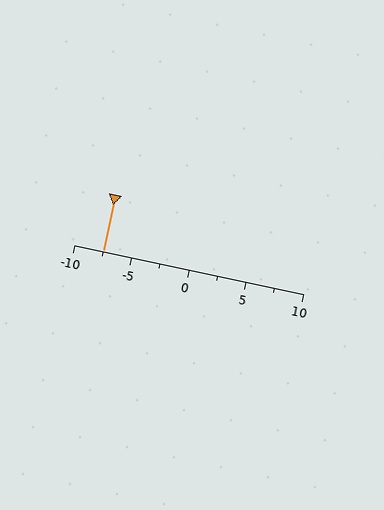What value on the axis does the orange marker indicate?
The marker indicates approximately -7.5.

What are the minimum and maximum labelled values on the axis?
The axis runs from -10 to 10.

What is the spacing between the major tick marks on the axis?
The major ticks are spaced 5 apart.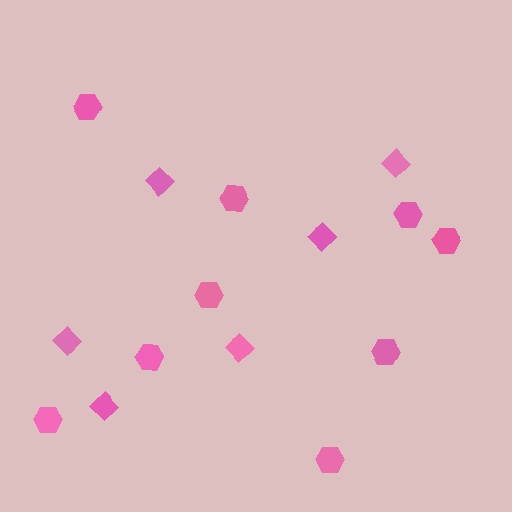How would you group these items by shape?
There are 2 groups: one group of diamonds (6) and one group of hexagons (9).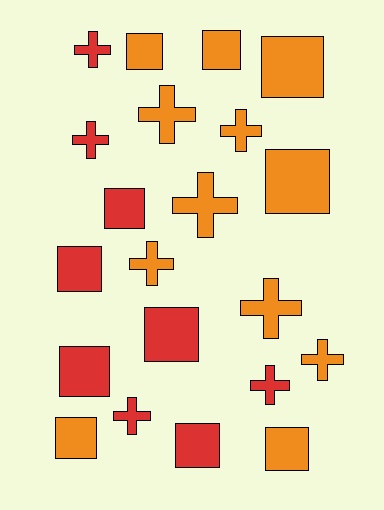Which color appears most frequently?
Orange, with 12 objects.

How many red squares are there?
There are 5 red squares.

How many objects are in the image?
There are 21 objects.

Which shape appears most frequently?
Square, with 11 objects.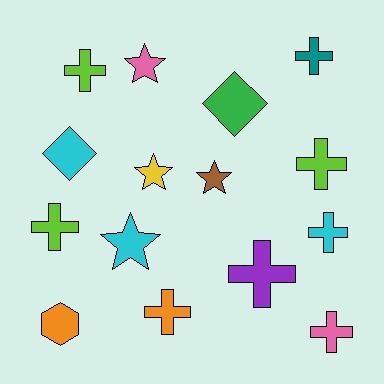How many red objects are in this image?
There are no red objects.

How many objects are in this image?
There are 15 objects.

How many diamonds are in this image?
There are 2 diamonds.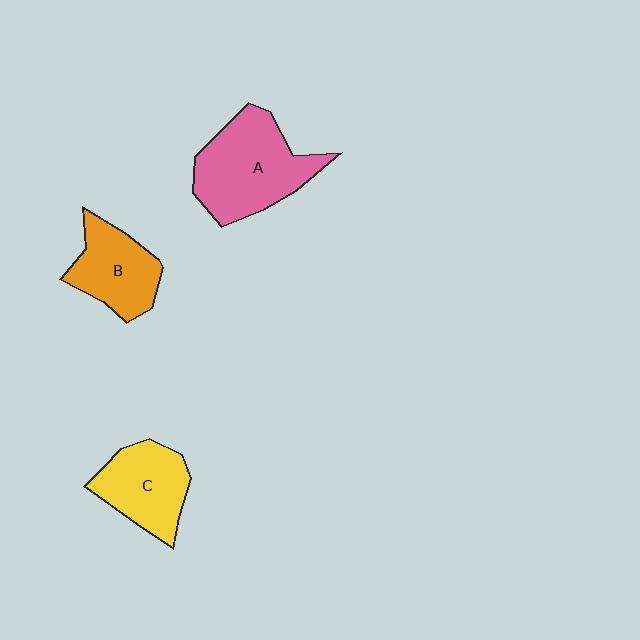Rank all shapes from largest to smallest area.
From largest to smallest: A (pink), C (yellow), B (orange).